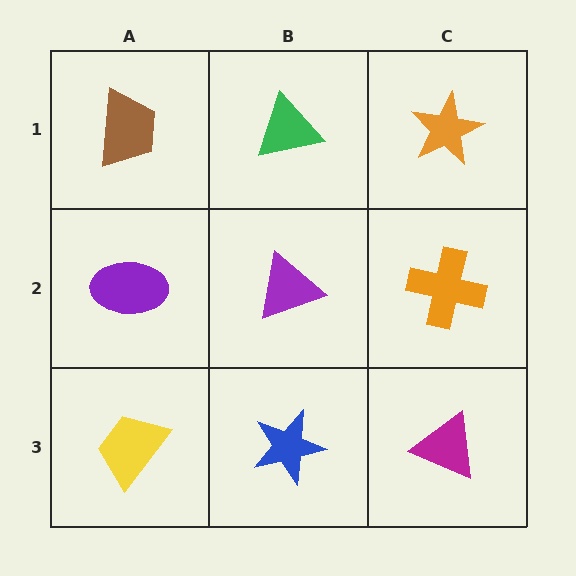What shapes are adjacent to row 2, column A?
A brown trapezoid (row 1, column A), a yellow trapezoid (row 3, column A), a purple triangle (row 2, column B).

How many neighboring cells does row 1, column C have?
2.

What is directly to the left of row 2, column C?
A purple triangle.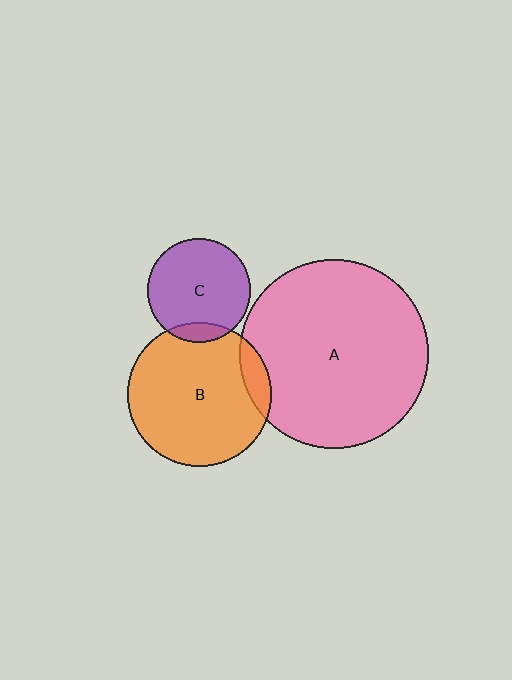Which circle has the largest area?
Circle A (pink).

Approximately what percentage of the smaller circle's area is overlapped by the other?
Approximately 10%.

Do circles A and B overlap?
Yes.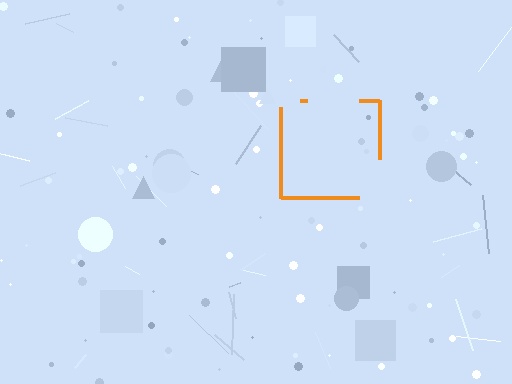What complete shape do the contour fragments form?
The contour fragments form a square.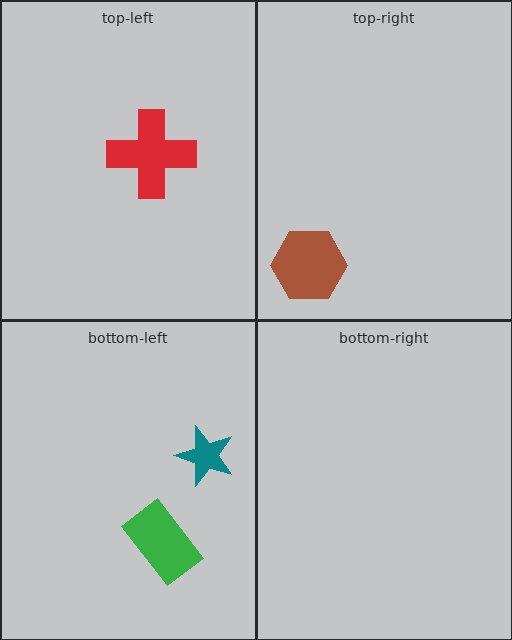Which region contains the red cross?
The top-left region.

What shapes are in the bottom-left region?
The green rectangle, the teal star.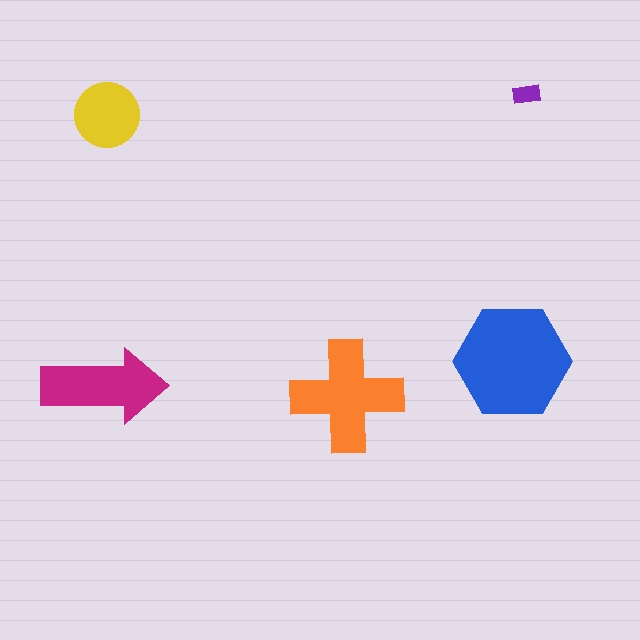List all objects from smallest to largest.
The purple rectangle, the yellow circle, the magenta arrow, the orange cross, the blue hexagon.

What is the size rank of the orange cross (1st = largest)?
2nd.